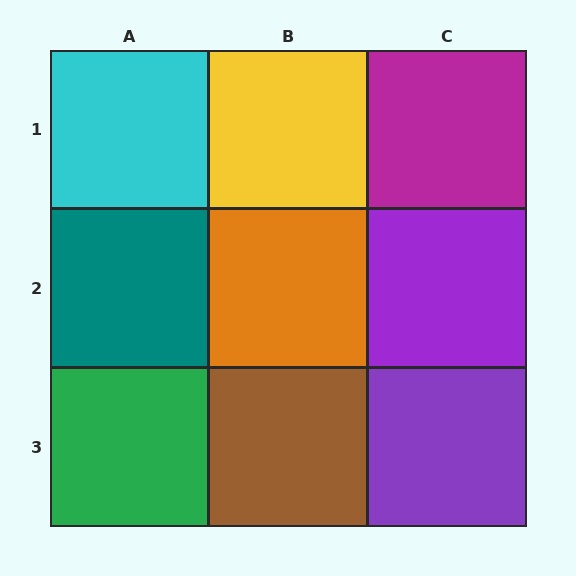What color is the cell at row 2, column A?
Teal.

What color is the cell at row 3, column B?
Brown.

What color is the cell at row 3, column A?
Green.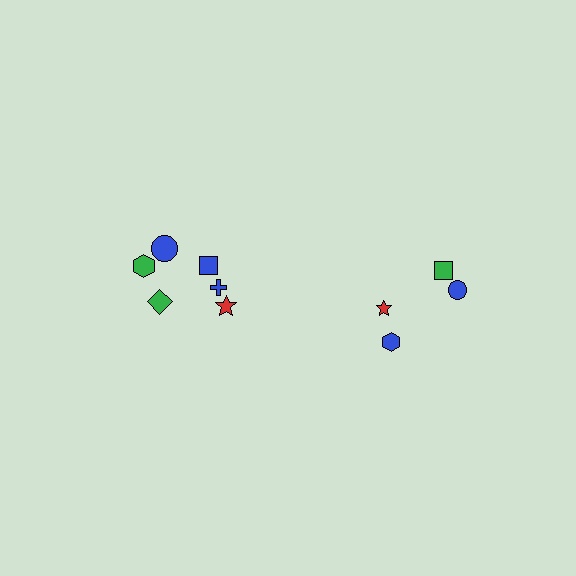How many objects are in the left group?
There are 6 objects.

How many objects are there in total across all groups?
There are 10 objects.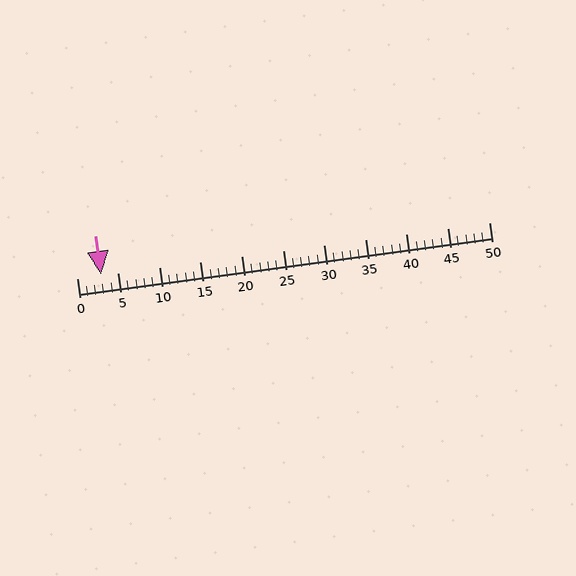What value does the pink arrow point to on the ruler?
The pink arrow points to approximately 3.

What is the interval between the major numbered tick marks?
The major tick marks are spaced 5 units apart.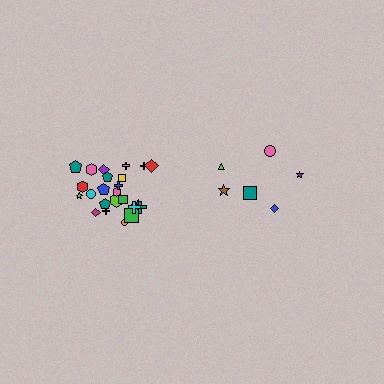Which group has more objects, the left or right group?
The left group.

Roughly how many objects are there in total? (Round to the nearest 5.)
Roughly 30 objects in total.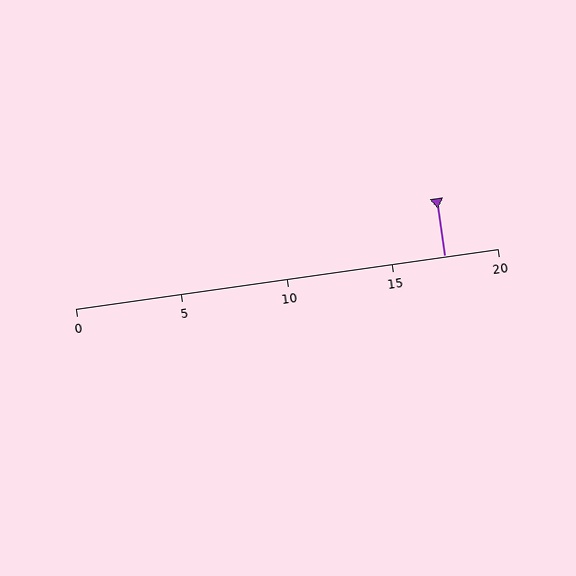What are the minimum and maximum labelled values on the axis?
The axis runs from 0 to 20.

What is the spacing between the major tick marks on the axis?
The major ticks are spaced 5 apart.